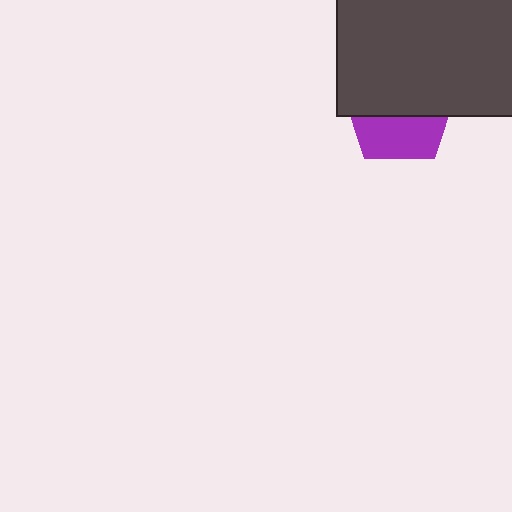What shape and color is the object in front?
The object in front is a dark gray rectangle.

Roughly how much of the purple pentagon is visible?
A small part of it is visible (roughly 41%).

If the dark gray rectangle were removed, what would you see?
You would see the complete purple pentagon.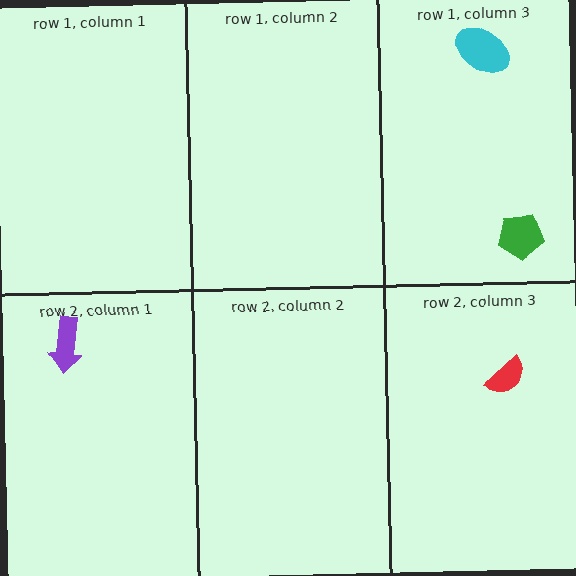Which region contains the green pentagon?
The row 1, column 3 region.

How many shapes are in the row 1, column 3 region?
2.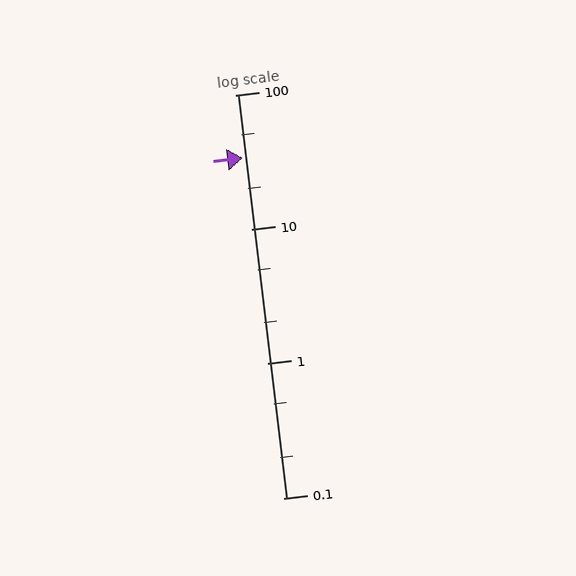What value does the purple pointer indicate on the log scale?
The pointer indicates approximately 34.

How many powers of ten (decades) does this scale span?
The scale spans 3 decades, from 0.1 to 100.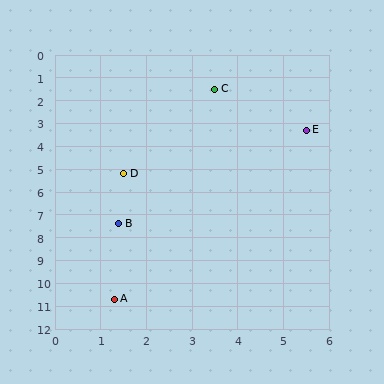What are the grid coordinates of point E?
Point E is at approximately (5.5, 3.3).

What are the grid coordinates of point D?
Point D is at approximately (1.5, 5.2).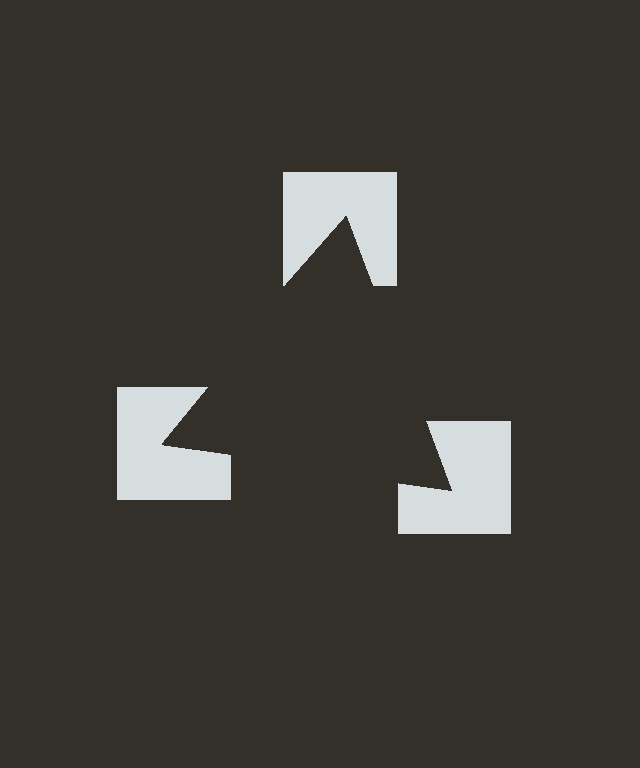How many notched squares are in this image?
There are 3 — one at each vertex of the illusory triangle.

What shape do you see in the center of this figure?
An illusory triangle — its edges are inferred from the aligned wedge cuts in the notched squares, not physically drawn.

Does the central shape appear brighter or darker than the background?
It typically appears slightly darker than the background, even though no actual brightness change is drawn.